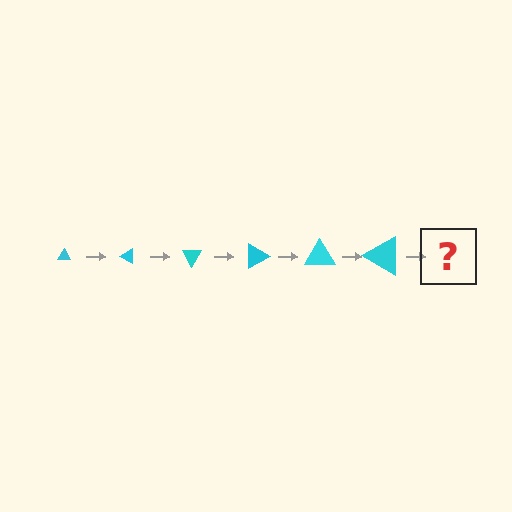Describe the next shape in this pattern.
It should be a triangle, larger than the previous one and rotated 180 degrees from the start.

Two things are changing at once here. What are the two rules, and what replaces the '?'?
The two rules are that the triangle grows larger each step and it rotates 30 degrees each step. The '?' should be a triangle, larger than the previous one and rotated 180 degrees from the start.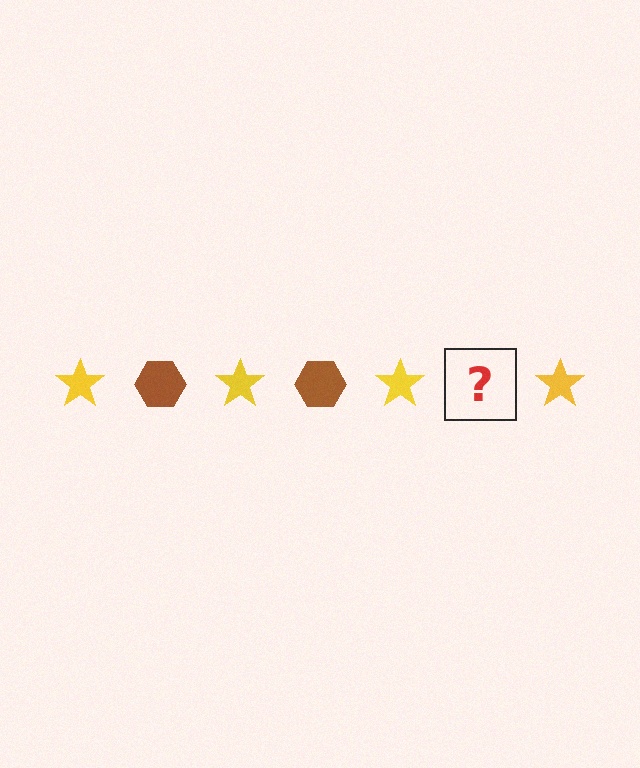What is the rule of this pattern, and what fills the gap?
The rule is that the pattern alternates between yellow star and brown hexagon. The gap should be filled with a brown hexagon.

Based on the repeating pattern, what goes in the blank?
The blank should be a brown hexagon.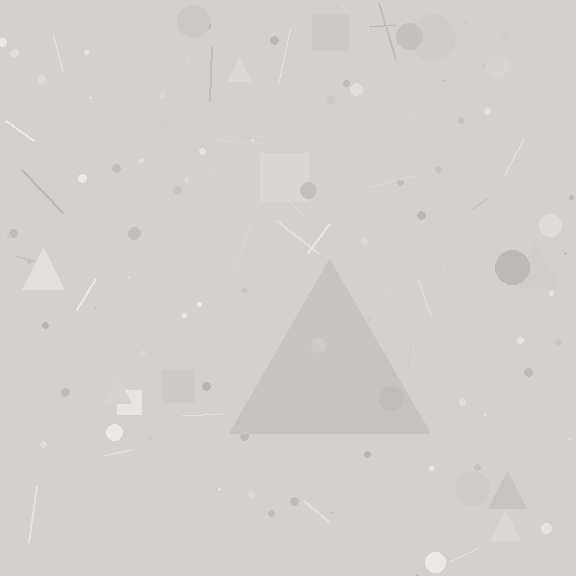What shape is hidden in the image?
A triangle is hidden in the image.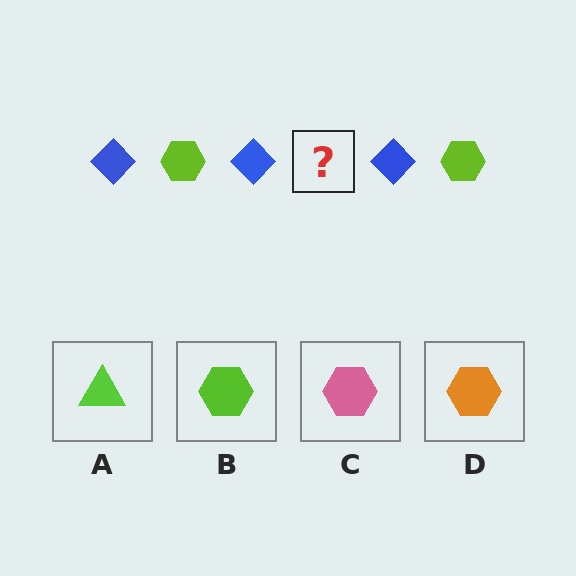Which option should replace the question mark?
Option B.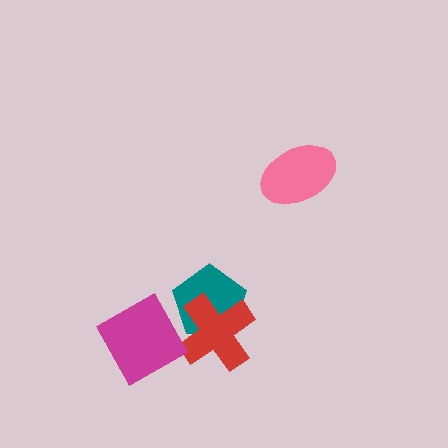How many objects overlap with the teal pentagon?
2 objects overlap with the teal pentagon.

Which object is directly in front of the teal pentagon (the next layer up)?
The red cross is directly in front of the teal pentagon.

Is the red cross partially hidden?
Yes, it is partially covered by another shape.